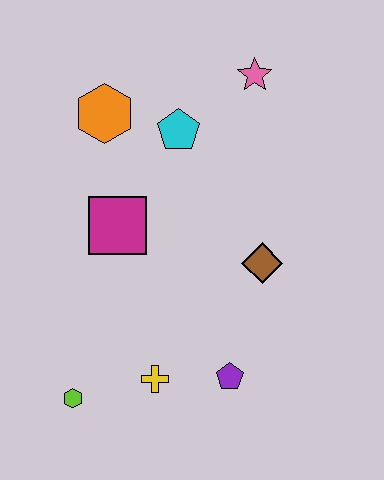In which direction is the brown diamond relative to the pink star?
The brown diamond is below the pink star.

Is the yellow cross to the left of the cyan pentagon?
Yes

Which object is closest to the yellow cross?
The purple pentagon is closest to the yellow cross.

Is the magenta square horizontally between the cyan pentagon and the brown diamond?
No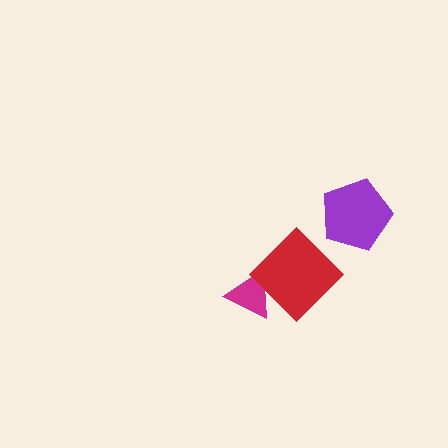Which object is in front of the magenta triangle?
The red diamond is in front of the magenta triangle.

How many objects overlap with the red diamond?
1 object overlaps with the red diamond.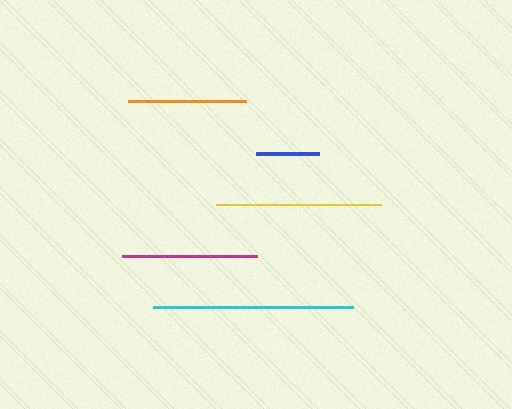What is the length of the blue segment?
The blue segment is approximately 63 pixels long.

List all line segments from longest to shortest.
From longest to shortest: cyan, yellow, magenta, orange, blue.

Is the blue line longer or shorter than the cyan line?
The cyan line is longer than the blue line.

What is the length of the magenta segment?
The magenta segment is approximately 135 pixels long.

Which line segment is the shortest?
The blue line is the shortest at approximately 63 pixels.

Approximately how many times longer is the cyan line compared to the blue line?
The cyan line is approximately 3.2 times the length of the blue line.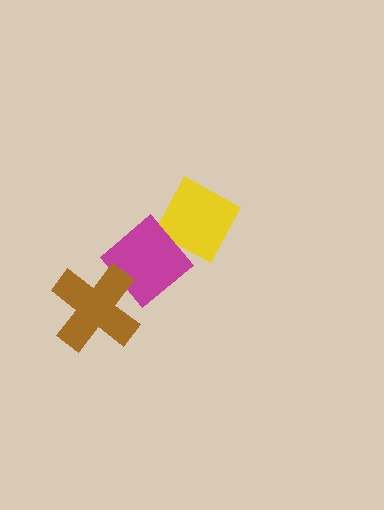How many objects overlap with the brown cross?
1 object overlaps with the brown cross.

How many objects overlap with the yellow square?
0 objects overlap with the yellow square.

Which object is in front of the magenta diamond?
The brown cross is in front of the magenta diamond.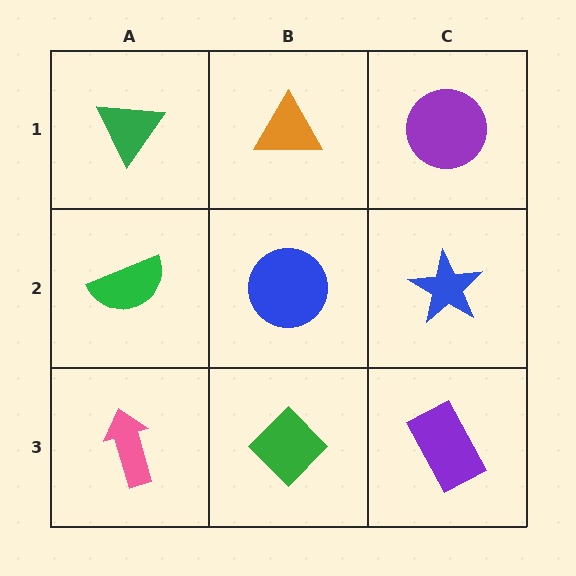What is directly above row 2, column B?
An orange triangle.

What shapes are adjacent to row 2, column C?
A purple circle (row 1, column C), a purple rectangle (row 3, column C), a blue circle (row 2, column B).